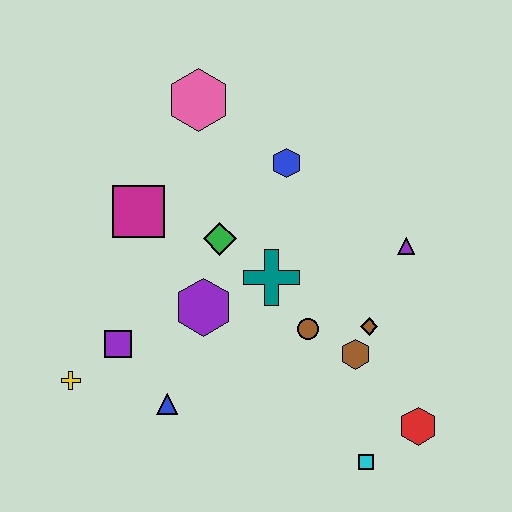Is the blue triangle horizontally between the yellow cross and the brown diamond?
Yes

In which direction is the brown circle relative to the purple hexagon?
The brown circle is to the right of the purple hexagon.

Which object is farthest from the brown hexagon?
The pink hexagon is farthest from the brown hexagon.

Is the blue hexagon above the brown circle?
Yes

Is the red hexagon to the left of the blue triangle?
No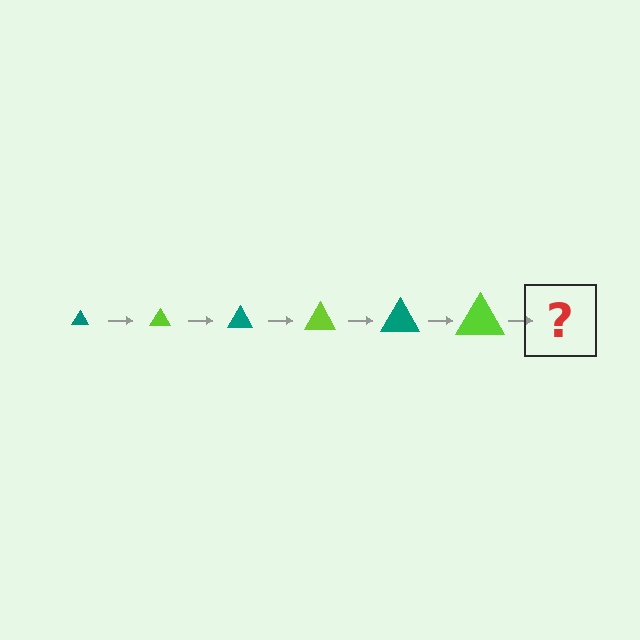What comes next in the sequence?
The next element should be a teal triangle, larger than the previous one.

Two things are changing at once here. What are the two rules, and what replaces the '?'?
The two rules are that the triangle grows larger each step and the color cycles through teal and lime. The '?' should be a teal triangle, larger than the previous one.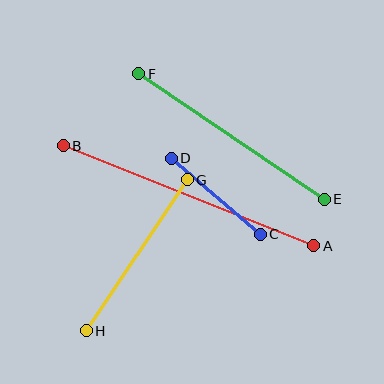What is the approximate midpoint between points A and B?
The midpoint is at approximately (188, 196) pixels.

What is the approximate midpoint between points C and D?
The midpoint is at approximately (216, 196) pixels.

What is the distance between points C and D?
The distance is approximately 117 pixels.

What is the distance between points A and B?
The distance is approximately 270 pixels.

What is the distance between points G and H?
The distance is approximately 181 pixels.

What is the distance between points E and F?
The distance is approximately 224 pixels.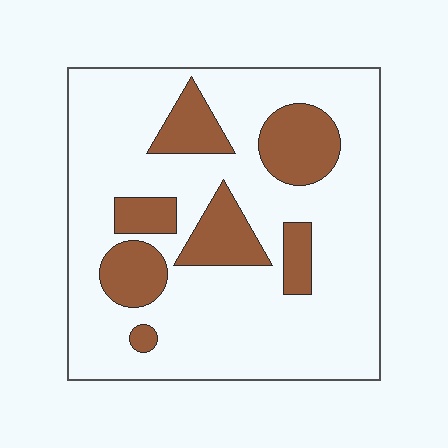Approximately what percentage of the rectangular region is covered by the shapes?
Approximately 20%.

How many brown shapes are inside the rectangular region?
7.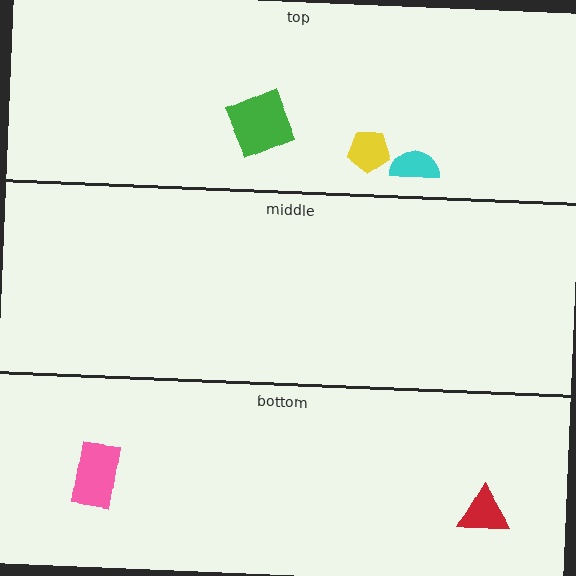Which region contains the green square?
The top region.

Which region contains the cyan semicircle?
The top region.